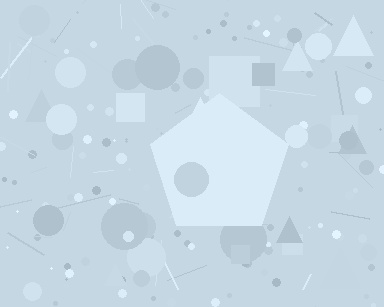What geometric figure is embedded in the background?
A pentagon is embedded in the background.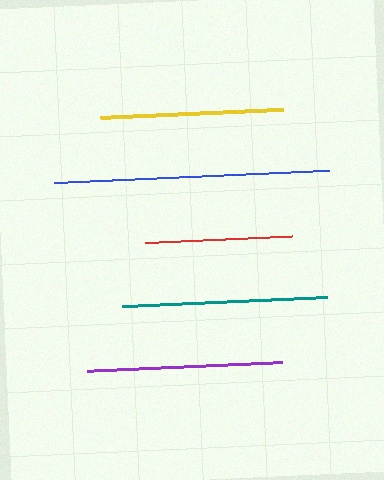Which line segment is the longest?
The blue line is the longest at approximately 275 pixels.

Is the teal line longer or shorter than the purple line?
The teal line is longer than the purple line.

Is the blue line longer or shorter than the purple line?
The blue line is longer than the purple line.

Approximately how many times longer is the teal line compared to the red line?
The teal line is approximately 1.4 times the length of the red line.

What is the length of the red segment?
The red segment is approximately 146 pixels long.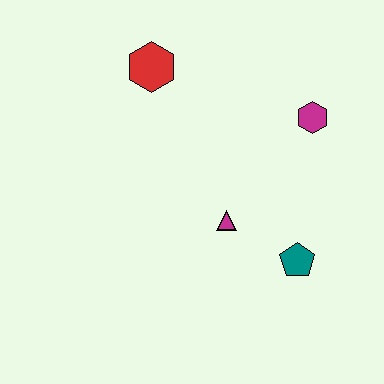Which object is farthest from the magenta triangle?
The red hexagon is farthest from the magenta triangle.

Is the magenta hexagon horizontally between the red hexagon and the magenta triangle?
No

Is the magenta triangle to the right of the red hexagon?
Yes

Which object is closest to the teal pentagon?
The magenta triangle is closest to the teal pentagon.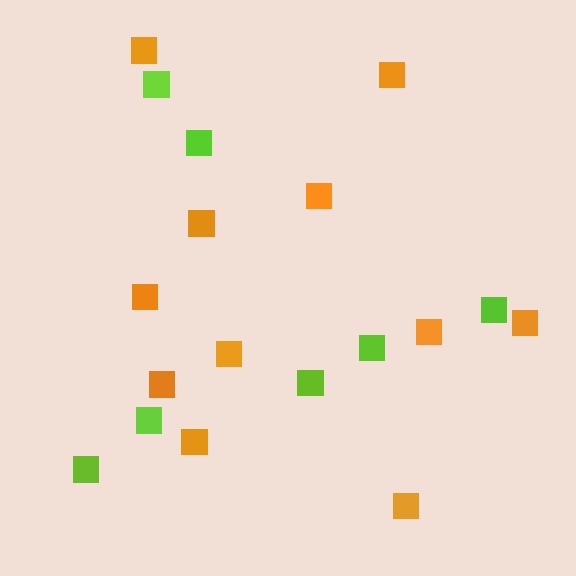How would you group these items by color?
There are 2 groups: one group of lime squares (7) and one group of orange squares (11).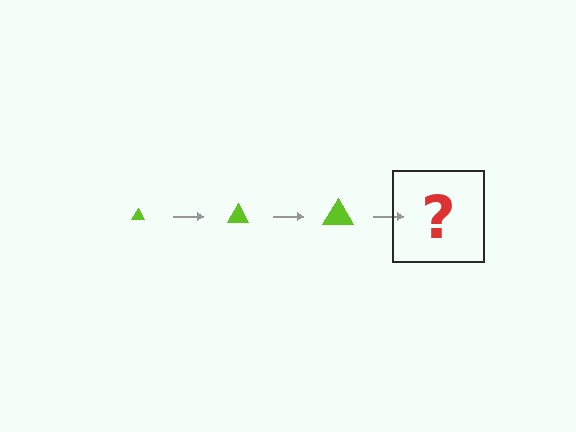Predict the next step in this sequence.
The next step is a lime triangle, larger than the previous one.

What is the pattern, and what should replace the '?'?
The pattern is that the triangle gets progressively larger each step. The '?' should be a lime triangle, larger than the previous one.